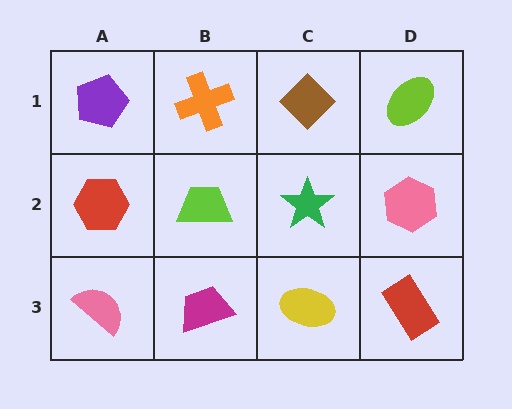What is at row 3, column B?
A magenta trapezoid.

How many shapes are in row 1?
4 shapes.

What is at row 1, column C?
A brown diamond.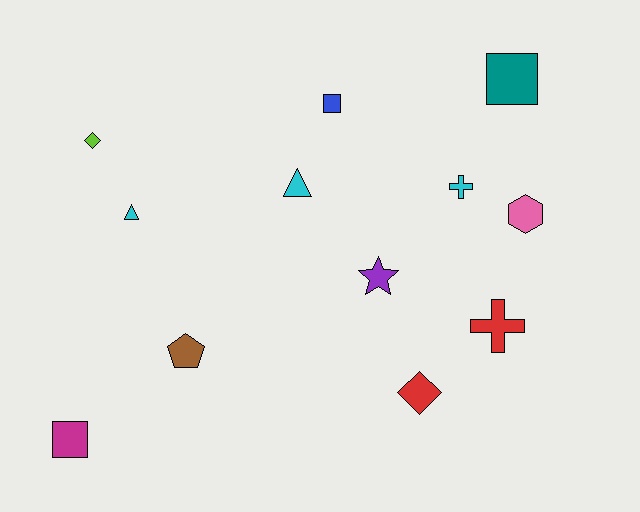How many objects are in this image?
There are 12 objects.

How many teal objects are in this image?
There is 1 teal object.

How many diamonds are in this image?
There are 2 diamonds.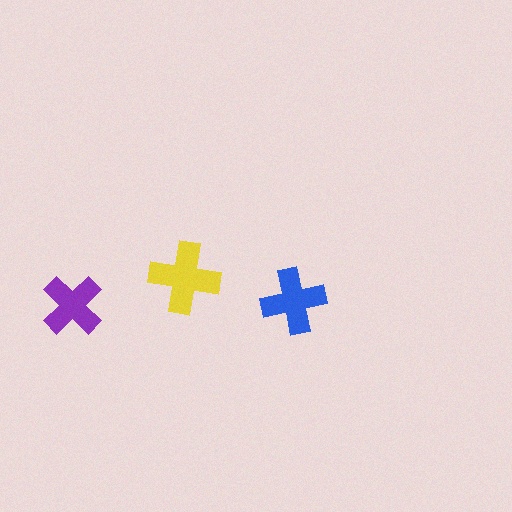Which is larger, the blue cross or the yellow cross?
The yellow one.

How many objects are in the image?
There are 3 objects in the image.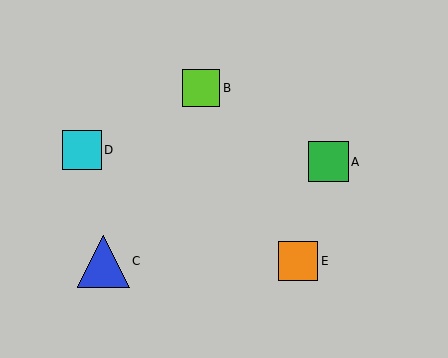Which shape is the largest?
The blue triangle (labeled C) is the largest.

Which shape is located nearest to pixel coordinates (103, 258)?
The blue triangle (labeled C) at (103, 261) is nearest to that location.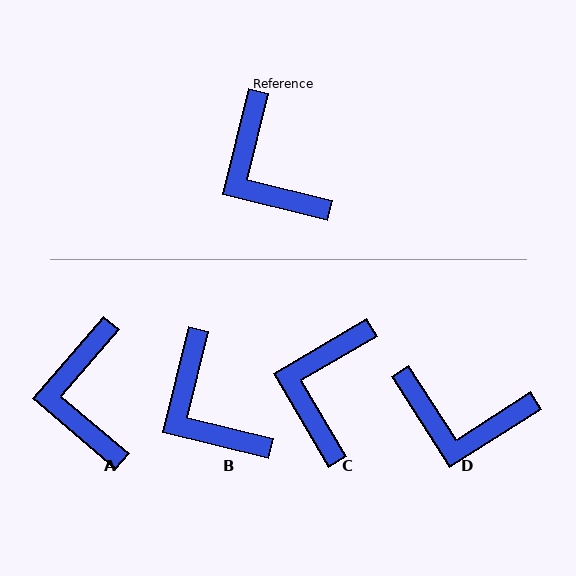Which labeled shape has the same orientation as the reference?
B.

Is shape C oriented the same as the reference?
No, it is off by about 46 degrees.